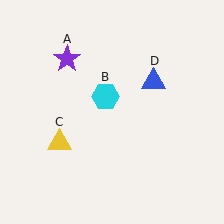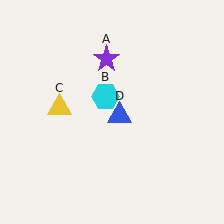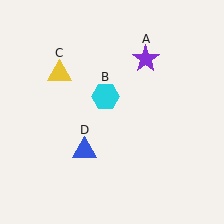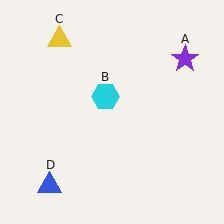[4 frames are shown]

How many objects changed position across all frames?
3 objects changed position: purple star (object A), yellow triangle (object C), blue triangle (object D).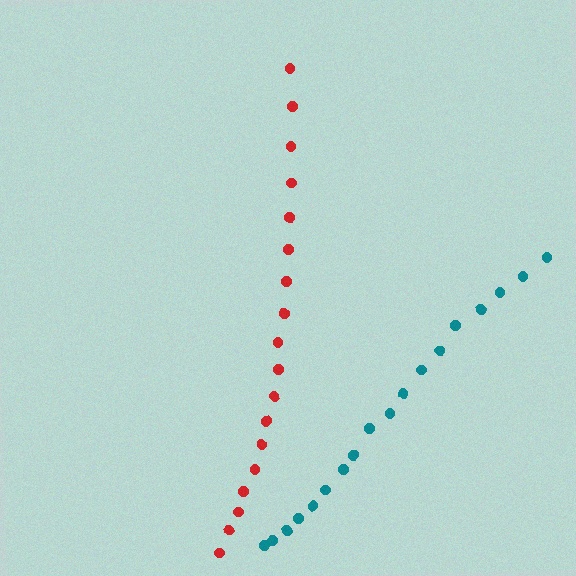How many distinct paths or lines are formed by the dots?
There are 2 distinct paths.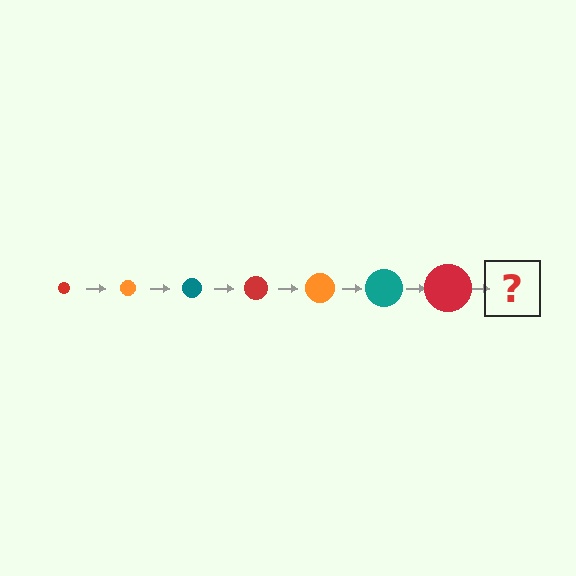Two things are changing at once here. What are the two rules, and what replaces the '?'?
The two rules are that the circle grows larger each step and the color cycles through red, orange, and teal. The '?' should be an orange circle, larger than the previous one.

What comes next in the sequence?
The next element should be an orange circle, larger than the previous one.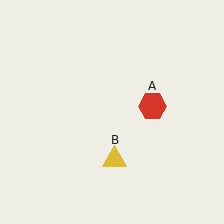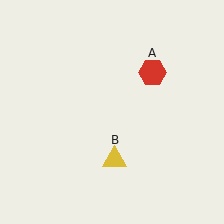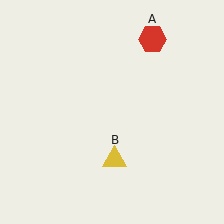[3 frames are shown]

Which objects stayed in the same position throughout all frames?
Yellow triangle (object B) remained stationary.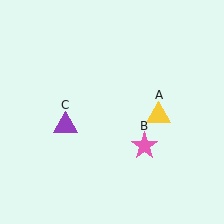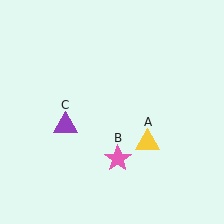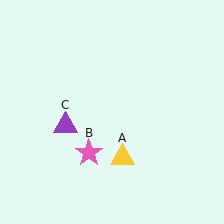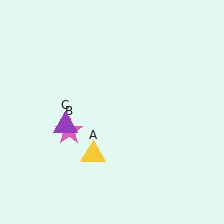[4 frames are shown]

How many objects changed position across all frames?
2 objects changed position: yellow triangle (object A), pink star (object B).